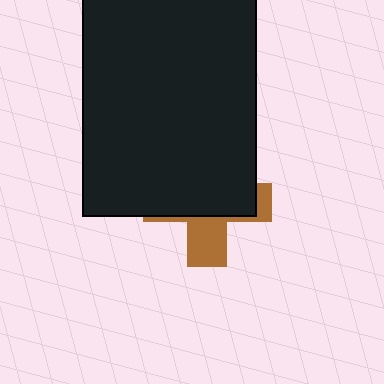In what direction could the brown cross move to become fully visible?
The brown cross could move down. That would shift it out from behind the black rectangle entirely.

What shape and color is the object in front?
The object in front is a black rectangle.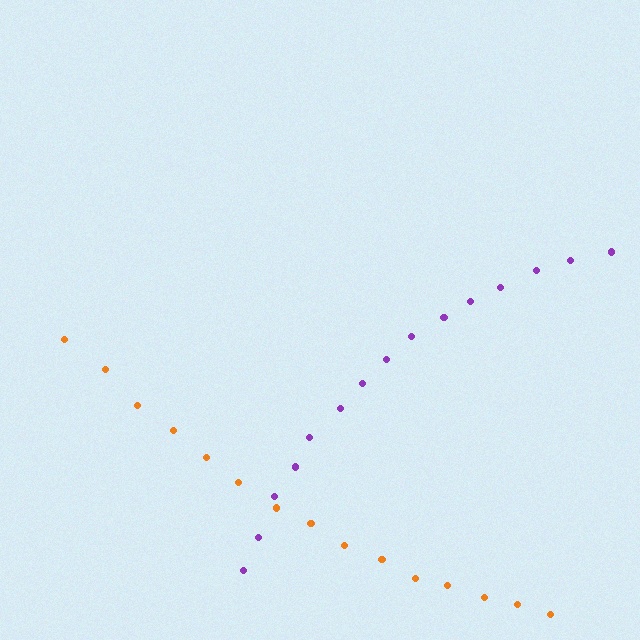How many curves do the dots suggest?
There are 2 distinct paths.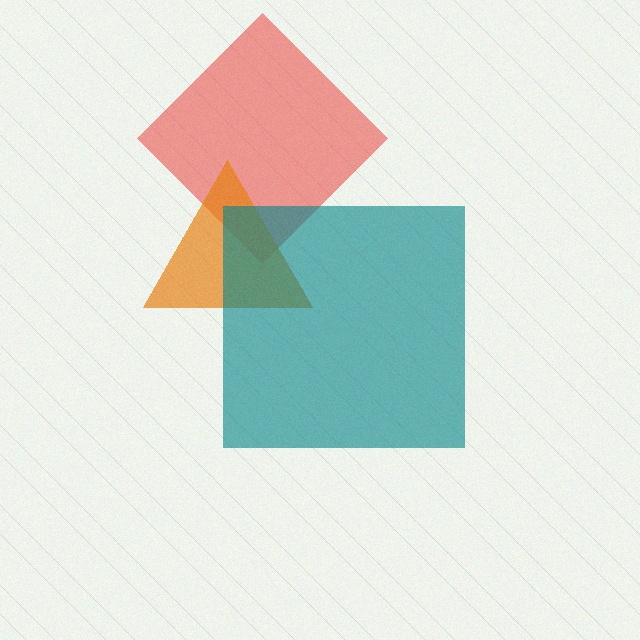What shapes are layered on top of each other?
The layered shapes are: a red diamond, an orange triangle, a teal square.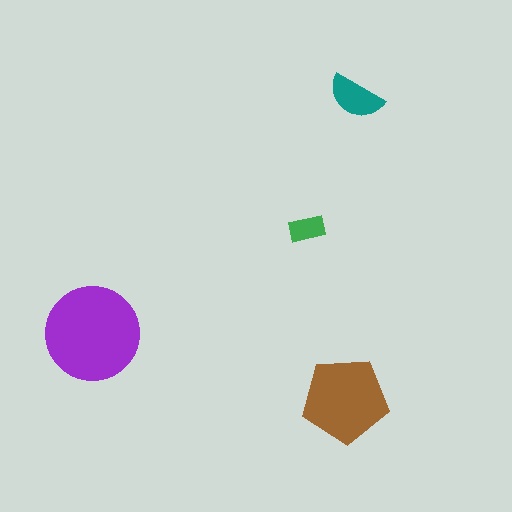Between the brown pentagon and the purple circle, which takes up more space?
The purple circle.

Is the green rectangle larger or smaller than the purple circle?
Smaller.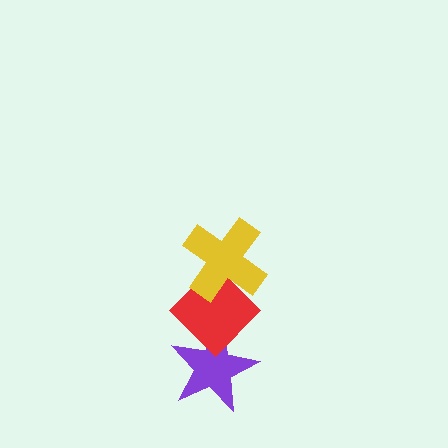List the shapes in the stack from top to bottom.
From top to bottom: the yellow cross, the red diamond, the purple star.